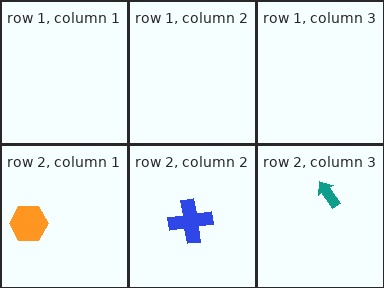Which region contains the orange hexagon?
The row 2, column 1 region.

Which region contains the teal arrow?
The row 2, column 3 region.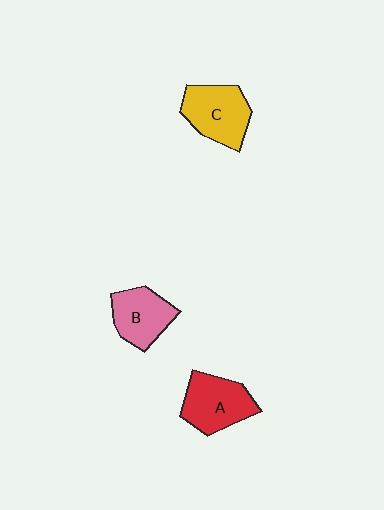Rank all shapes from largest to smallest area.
From largest to smallest: C (yellow), A (red), B (pink).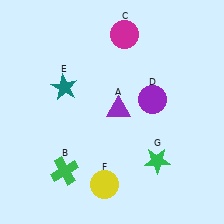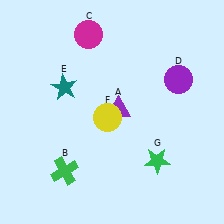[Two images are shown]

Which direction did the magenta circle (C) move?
The magenta circle (C) moved left.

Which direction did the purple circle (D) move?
The purple circle (D) moved right.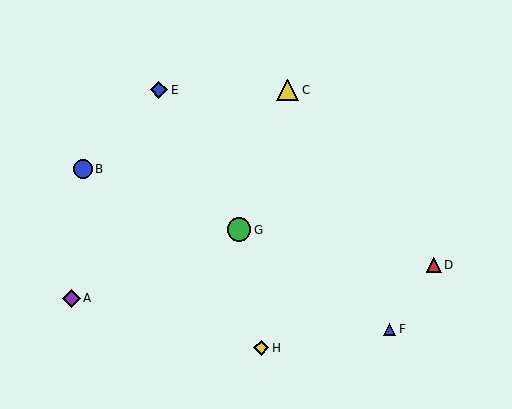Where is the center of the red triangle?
The center of the red triangle is at (434, 265).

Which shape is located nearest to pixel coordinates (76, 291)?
The purple diamond (labeled A) at (72, 298) is nearest to that location.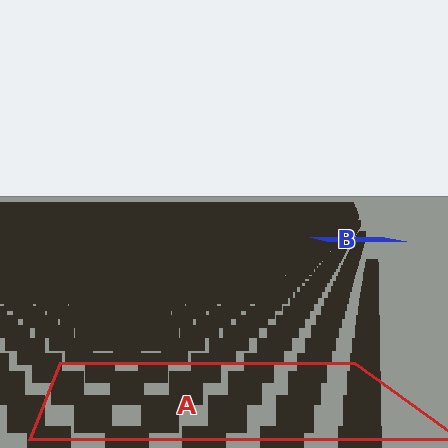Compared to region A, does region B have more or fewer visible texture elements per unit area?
Region B has more texture elements per unit area — they are packed more densely because it is farther away.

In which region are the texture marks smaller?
The texture marks are smaller in region B, because it is farther away.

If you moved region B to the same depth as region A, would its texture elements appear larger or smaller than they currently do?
They would appear larger. At a closer depth, the same texture elements are projected at a bigger on-screen size.